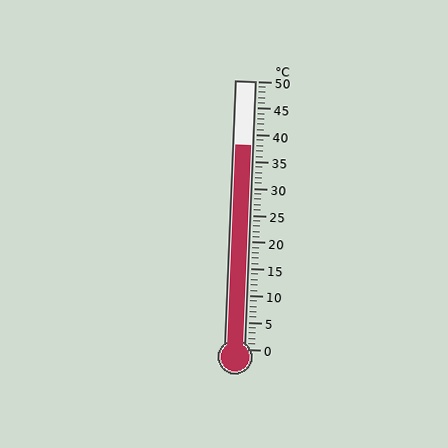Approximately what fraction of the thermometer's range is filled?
The thermometer is filled to approximately 75% of its range.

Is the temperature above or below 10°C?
The temperature is above 10°C.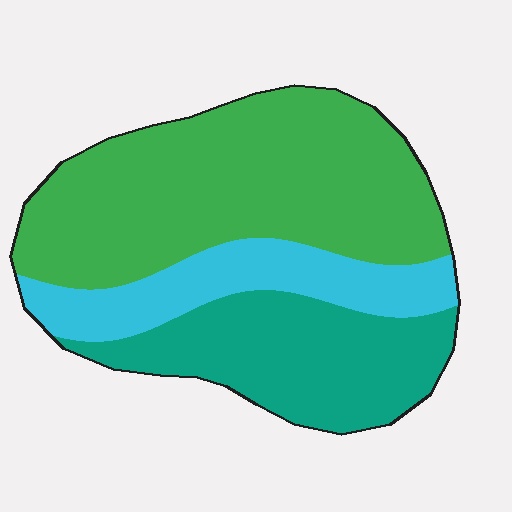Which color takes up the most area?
Green, at roughly 50%.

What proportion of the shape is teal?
Teal takes up about one quarter (1/4) of the shape.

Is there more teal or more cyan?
Teal.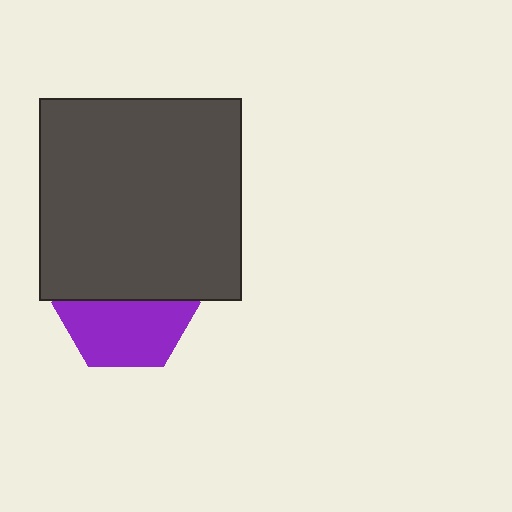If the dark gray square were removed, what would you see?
You would see the complete purple hexagon.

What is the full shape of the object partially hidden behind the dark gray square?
The partially hidden object is a purple hexagon.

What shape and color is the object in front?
The object in front is a dark gray square.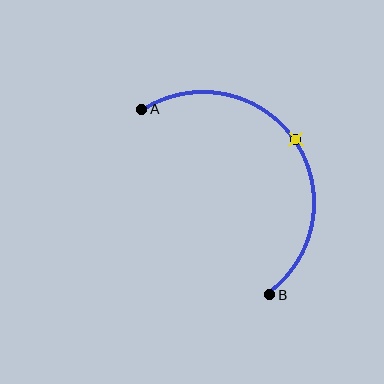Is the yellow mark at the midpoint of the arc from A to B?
Yes. The yellow mark lies on the arc at equal arc-length from both A and B — it is the arc midpoint.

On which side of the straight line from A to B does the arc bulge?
The arc bulges above and to the right of the straight line connecting A and B.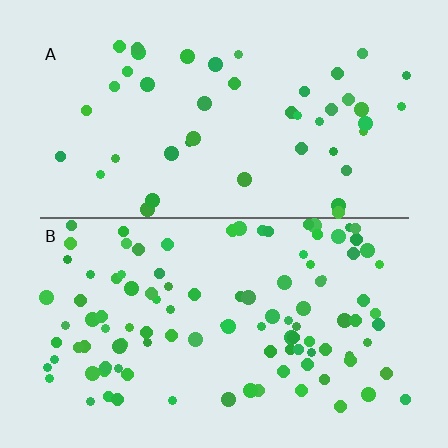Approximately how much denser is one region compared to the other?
Approximately 2.4× — region B over region A.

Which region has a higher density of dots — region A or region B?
B (the bottom).